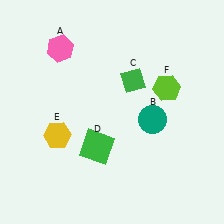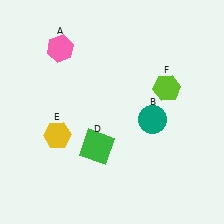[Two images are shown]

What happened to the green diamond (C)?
The green diamond (C) was removed in Image 2. It was in the top-right area of Image 1.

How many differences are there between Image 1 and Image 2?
There is 1 difference between the two images.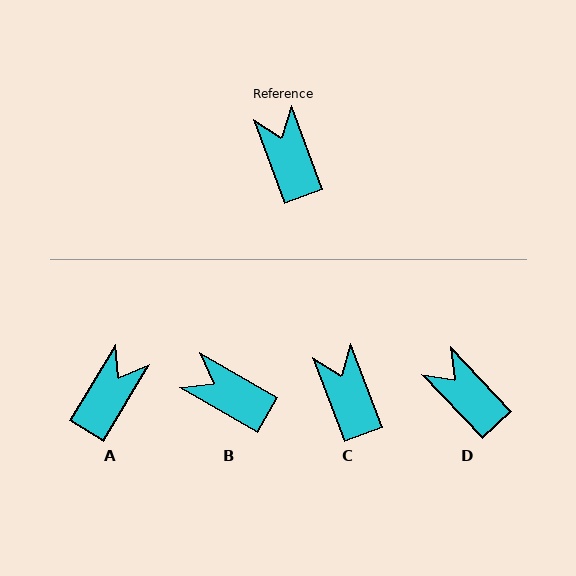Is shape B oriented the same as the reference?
No, it is off by about 39 degrees.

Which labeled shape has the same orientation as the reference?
C.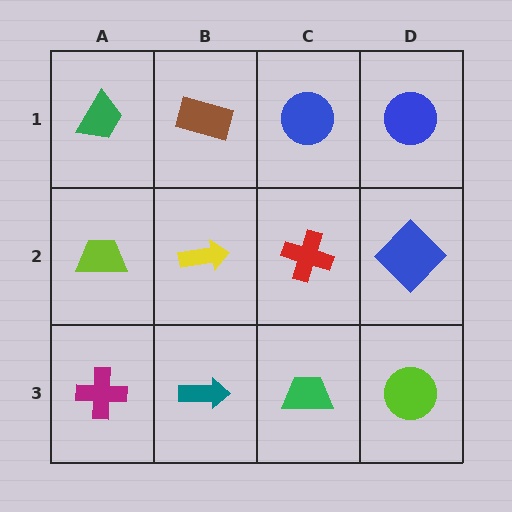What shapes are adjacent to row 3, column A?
A lime trapezoid (row 2, column A), a teal arrow (row 3, column B).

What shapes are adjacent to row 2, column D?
A blue circle (row 1, column D), a lime circle (row 3, column D), a red cross (row 2, column C).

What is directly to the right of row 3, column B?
A green trapezoid.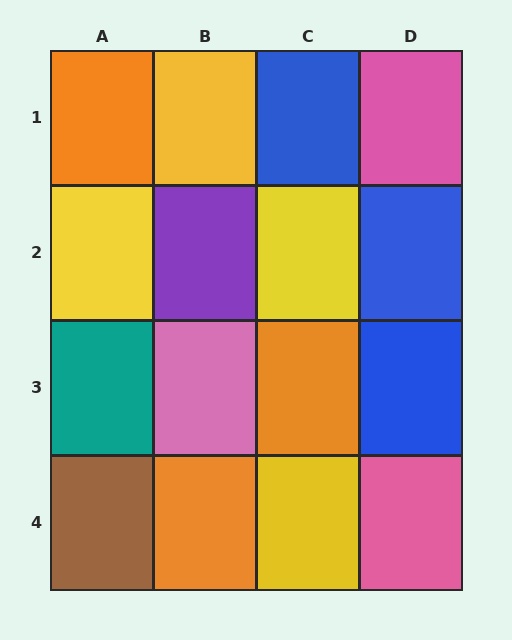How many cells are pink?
3 cells are pink.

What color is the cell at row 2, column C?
Yellow.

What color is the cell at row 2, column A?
Yellow.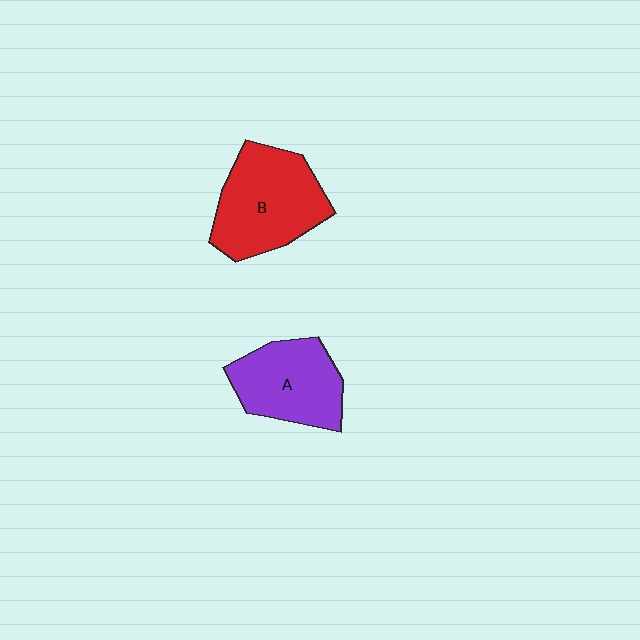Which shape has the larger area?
Shape B (red).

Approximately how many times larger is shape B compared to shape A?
Approximately 1.2 times.